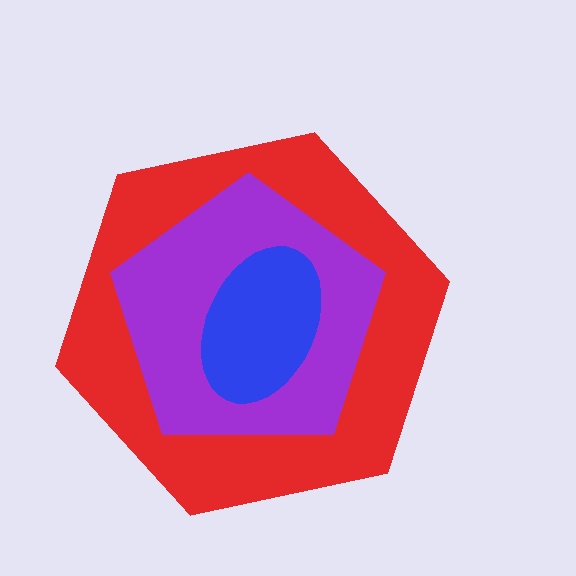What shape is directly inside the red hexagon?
The purple pentagon.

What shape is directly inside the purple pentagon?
The blue ellipse.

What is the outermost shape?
The red hexagon.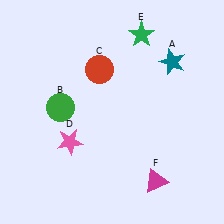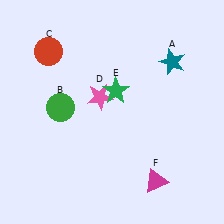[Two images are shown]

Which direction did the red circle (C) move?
The red circle (C) moved left.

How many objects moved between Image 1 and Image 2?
3 objects moved between the two images.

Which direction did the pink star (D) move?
The pink star (D) moved up.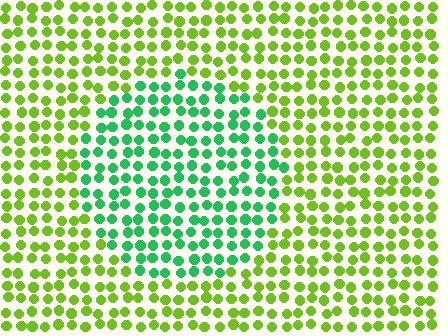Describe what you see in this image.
The image is filled with small lime elements in a uniform arrangement. A circle-shaped region is visible where the elements are tinted to a slightly different hue, forming a subtle color boundary.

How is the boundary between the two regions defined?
The boundary is defined purely by a slight shift in hue (about 50 degrees). Spacing, size, and orientation are identical on both sides.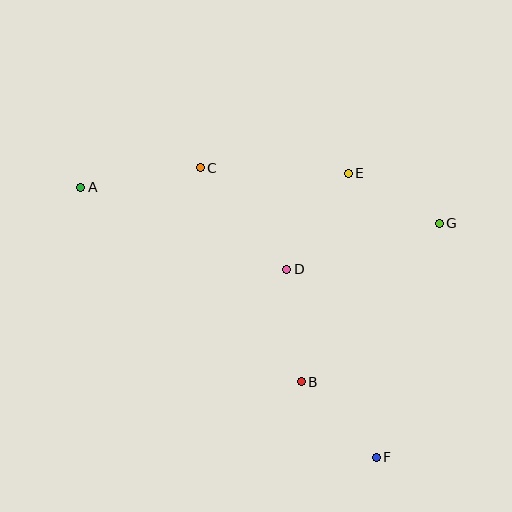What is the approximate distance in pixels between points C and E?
The distance between C and E is approximately 148 pixels.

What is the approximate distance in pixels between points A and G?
The distance between A and G is approximately 361 pixels.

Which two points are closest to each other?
Points E and G are closest to each other.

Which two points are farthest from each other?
Points A and F are farthest from each other.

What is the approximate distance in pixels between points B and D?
The distance between B and D is approximately 114 pixels.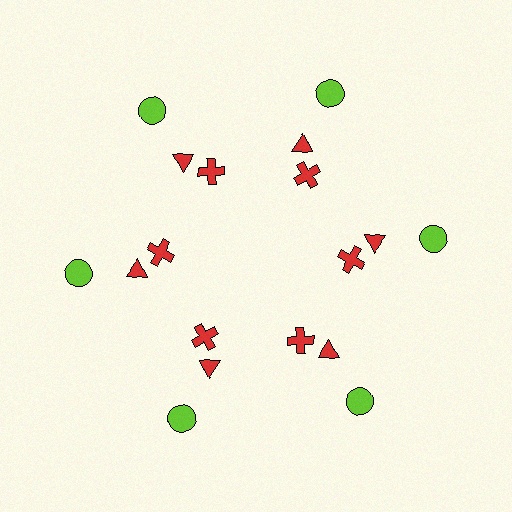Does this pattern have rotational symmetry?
Yes, this pattern has 6-fold rotational symmetry. It looks the same after rotating 60 degrees around the center.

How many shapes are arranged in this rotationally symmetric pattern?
There are 18 shapes, arranged in 6 groups of 3.